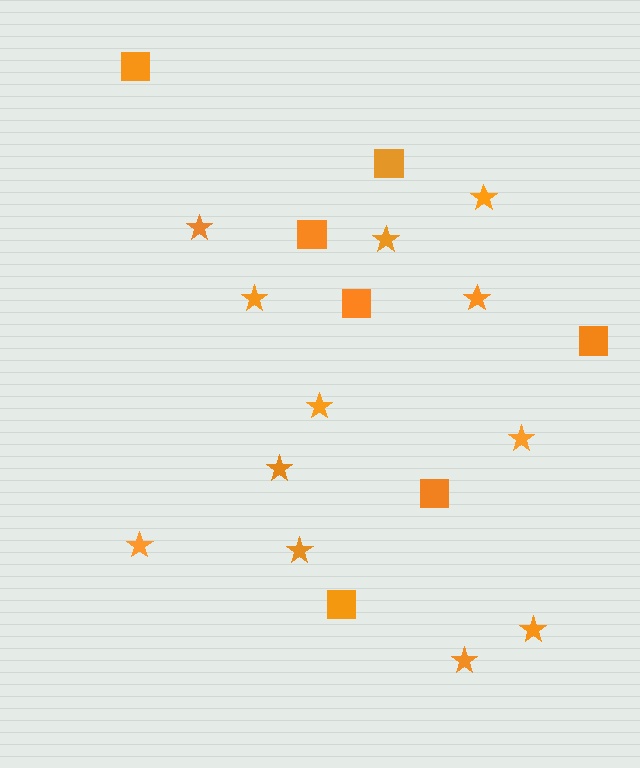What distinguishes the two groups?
There are 2 groups: one group of squares (7) and one group of stars (12).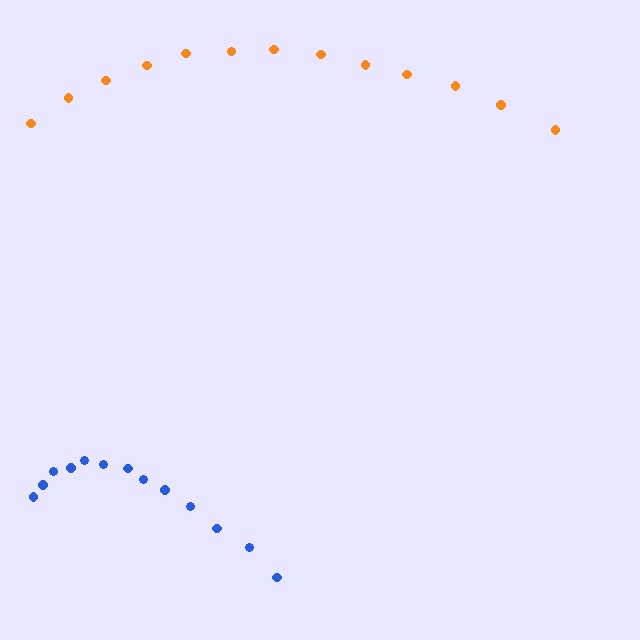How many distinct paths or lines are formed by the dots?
There are 2 distinct paths.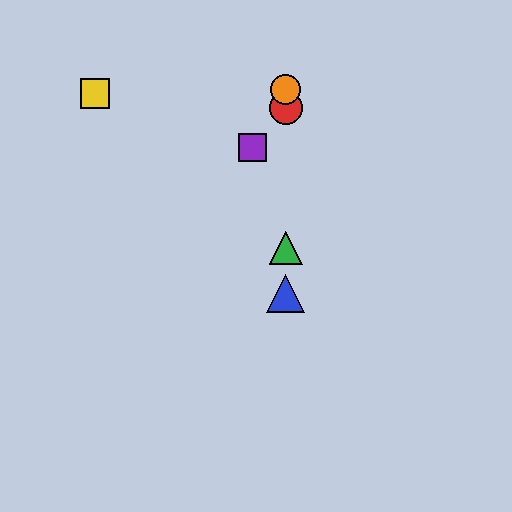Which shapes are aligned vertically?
The red circle, the blue triangle, the green triangle, the orange circle are aligned vertically.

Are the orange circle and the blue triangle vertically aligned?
Yes, both are at x≈286.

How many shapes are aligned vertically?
4 shapes (the red circle, the blue triangle, the green triangle, the orange circle) are aligned vertically.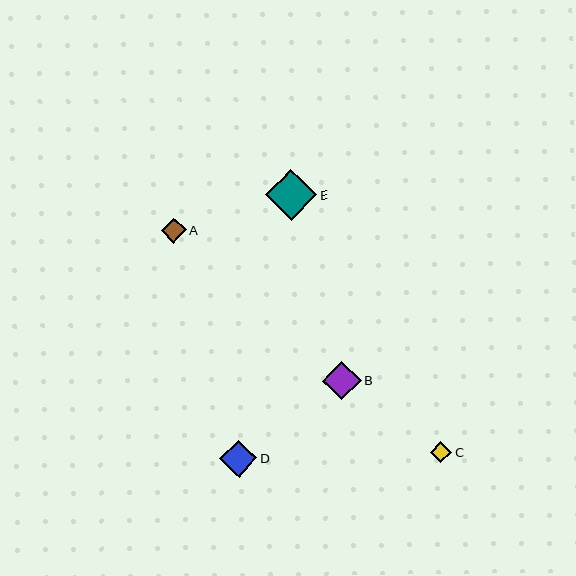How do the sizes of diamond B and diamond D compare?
Diamond B and diamond D are approximately the same size.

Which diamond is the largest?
Diamond E is the largest with a size of approximately 51 pixels.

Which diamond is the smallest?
Diamond C is the smallest with a size of approximately 21 pixels.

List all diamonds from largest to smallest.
From largest to smallest: E, B, D, A, C.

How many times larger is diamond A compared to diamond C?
Diamond A is approximately 1.1 times the size of diamond C.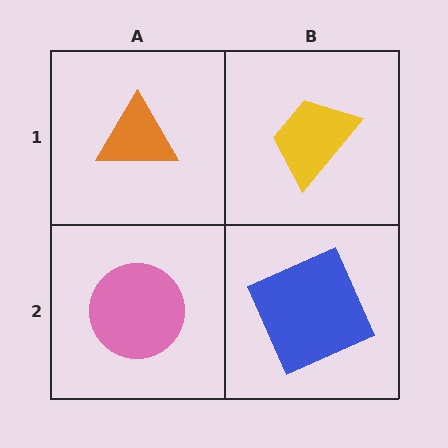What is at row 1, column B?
A yellow trapezoid.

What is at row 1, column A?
An orange triangle.